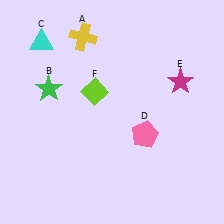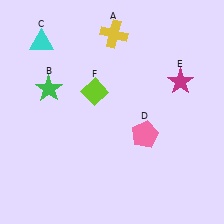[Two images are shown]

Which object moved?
The yellow cross (A) moved right.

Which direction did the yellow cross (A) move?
The yellow cross (A) moved right.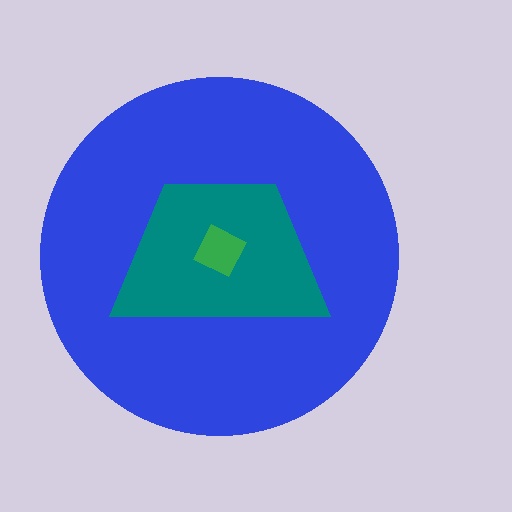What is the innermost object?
The green diamond.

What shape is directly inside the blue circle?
The teal trapezoid.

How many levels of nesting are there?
3.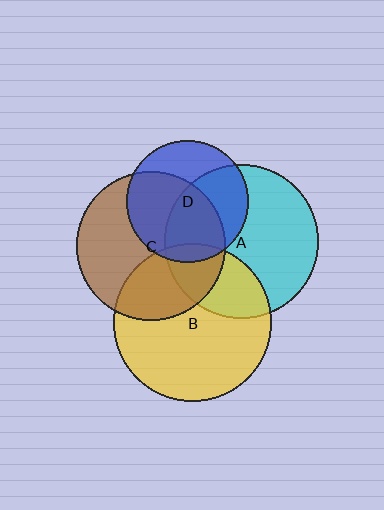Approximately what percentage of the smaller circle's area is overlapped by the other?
Approximately 50%.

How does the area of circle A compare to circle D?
Approximately 1.6 times.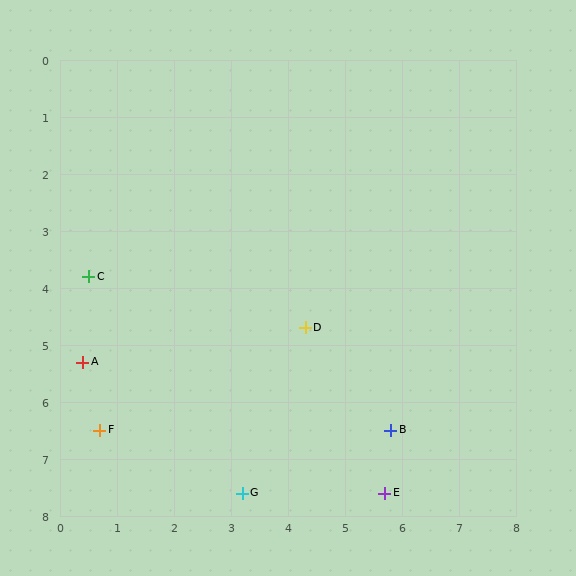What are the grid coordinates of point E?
Point E is at approximately (5.7, 7.6).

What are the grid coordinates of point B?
Point B is at approximately (5.8, 6.5).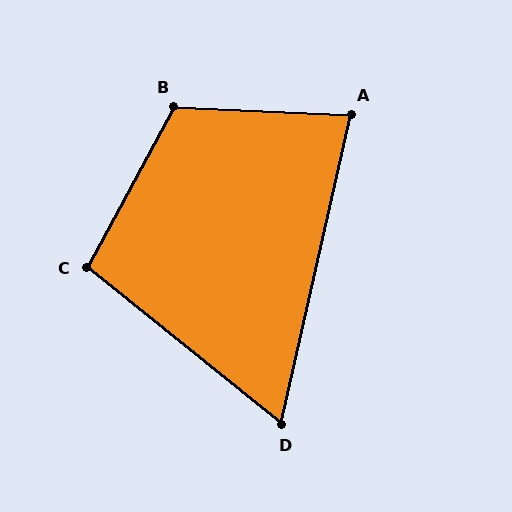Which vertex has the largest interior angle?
B, at approximately 116 degrees.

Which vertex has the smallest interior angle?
D, at approximately 64 degrees.